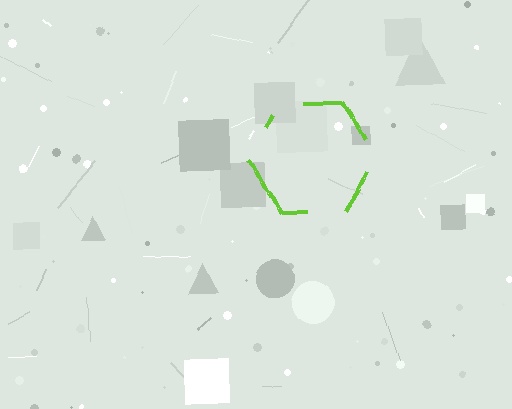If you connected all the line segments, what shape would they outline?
They would outline a hexagon.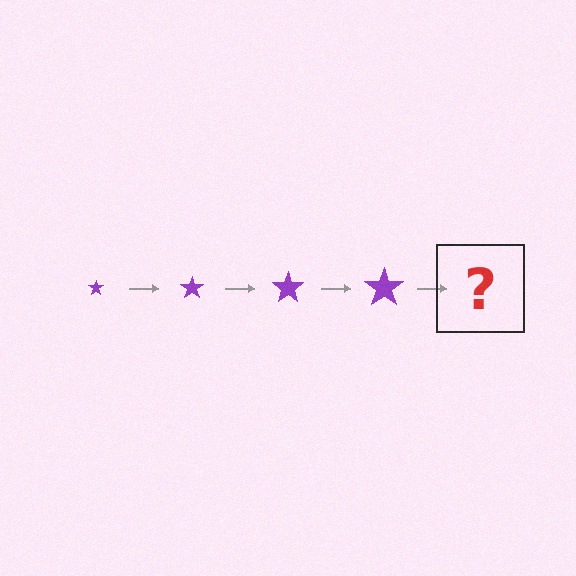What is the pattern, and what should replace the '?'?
The pattern is that the star gets progressively larger each step. The '?' should be a purple star, larger than the previous one.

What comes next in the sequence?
The next element should be a purple star, larger than the previous one.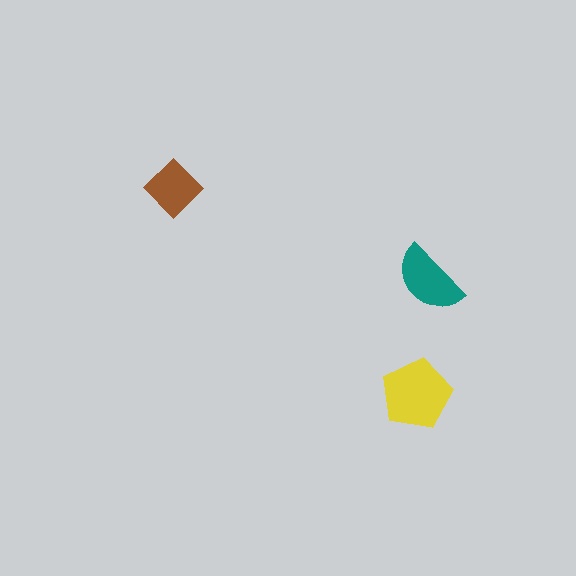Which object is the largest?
The yellow pentagon.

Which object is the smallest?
The brown diamond.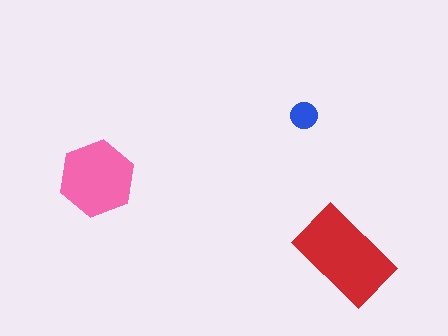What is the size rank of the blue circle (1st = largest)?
3rd.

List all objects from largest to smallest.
The red rectangle, the pink hexagon, the blue circle.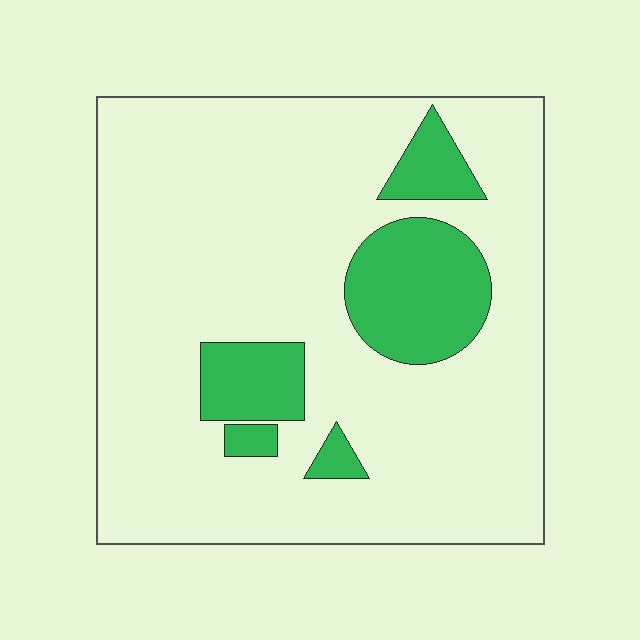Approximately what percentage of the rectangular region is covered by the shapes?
Approximately 15%.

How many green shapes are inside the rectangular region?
5.